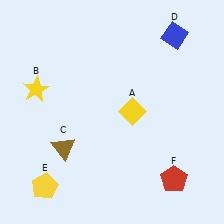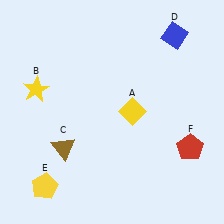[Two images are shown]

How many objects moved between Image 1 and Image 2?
1 object moved between the two images.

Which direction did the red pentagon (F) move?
The red pentagon (F) moved up.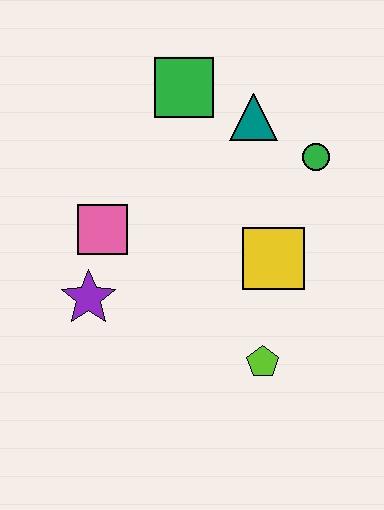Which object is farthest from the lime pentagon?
The green square is farthest from the lime pentagon.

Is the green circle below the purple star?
No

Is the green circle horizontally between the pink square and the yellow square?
No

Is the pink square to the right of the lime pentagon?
No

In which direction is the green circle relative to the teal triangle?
The green circle is to the right of the teal triangle.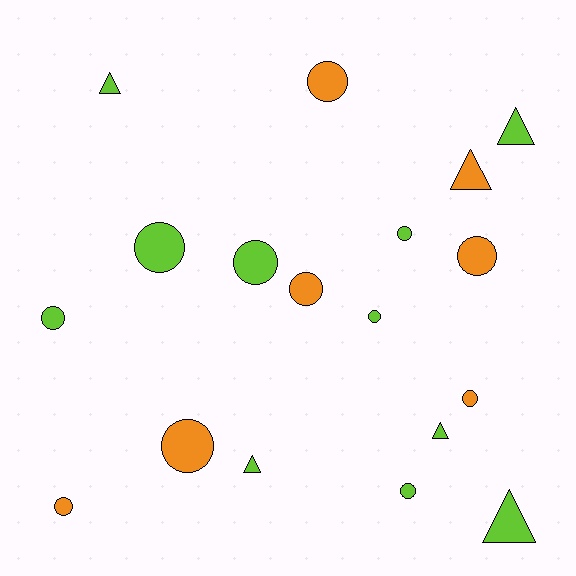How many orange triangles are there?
There is 1 orange triangle.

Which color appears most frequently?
Lime, with 11 objects.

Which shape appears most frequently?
Circle, with 12 objects.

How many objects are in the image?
There are 18 objects.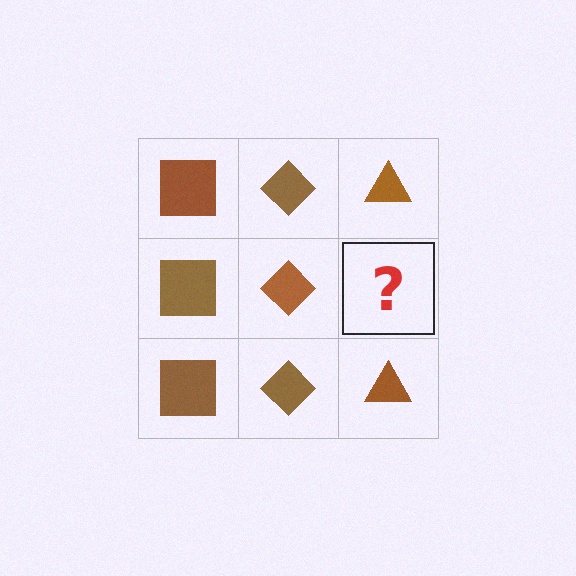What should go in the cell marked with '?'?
The missing cell should contain a brown triangle.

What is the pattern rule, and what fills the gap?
The rule is that each column has a consistent shape. The gap should be filled with a brown triangle.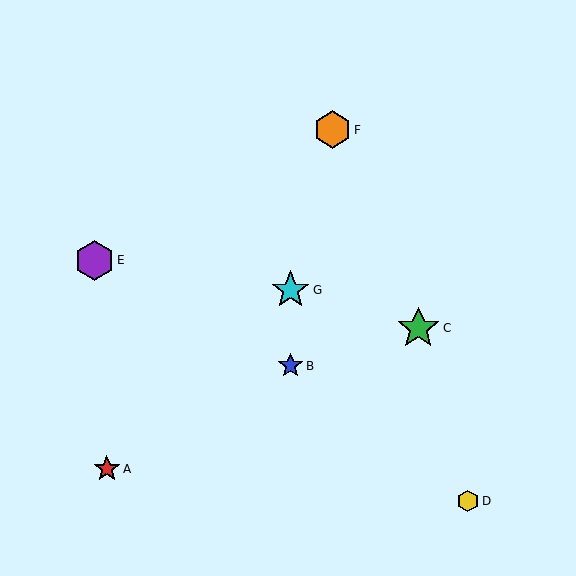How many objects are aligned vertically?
2 objects (B, G) are aligned vertically.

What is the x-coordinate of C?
Object C is at x≈418.